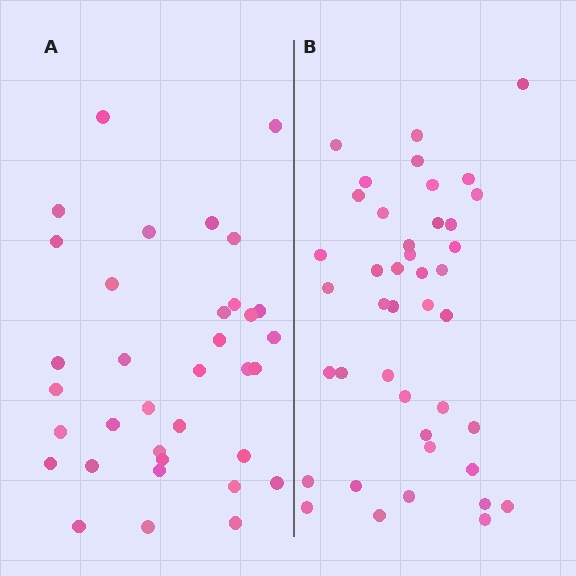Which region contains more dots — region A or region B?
Region B (the right region) has more dots.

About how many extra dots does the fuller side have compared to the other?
Region B has roughly 8 or so more dots than region A.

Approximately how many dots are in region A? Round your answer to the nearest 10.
About 40 dots. (The exact count is 35, which rounds to 40.)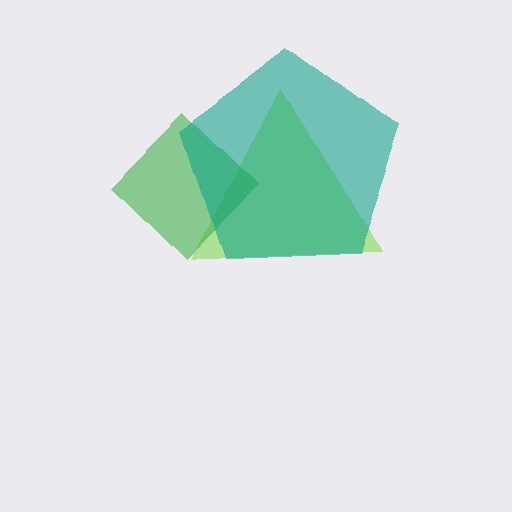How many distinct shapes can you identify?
There are 3 distinct shapes: a lime triangle, a green diamond, a teal pentagon.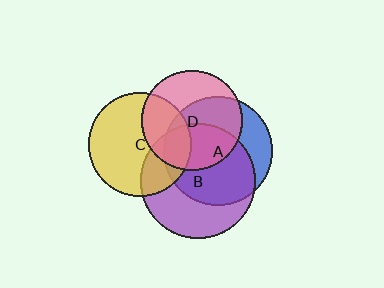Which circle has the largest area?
Circle B (purple).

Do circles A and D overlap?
Yes.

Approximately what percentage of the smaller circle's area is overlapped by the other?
Approximately 55%.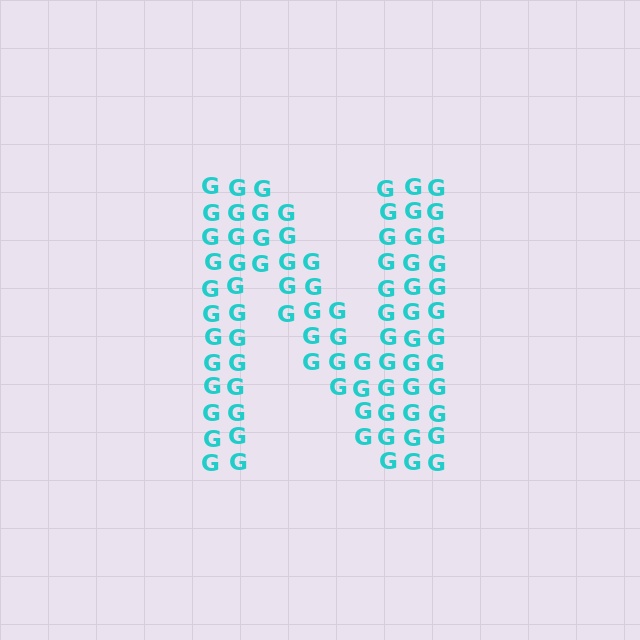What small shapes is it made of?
It is made of small letter G's.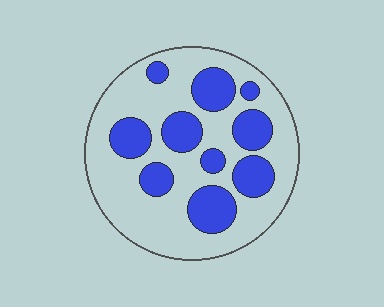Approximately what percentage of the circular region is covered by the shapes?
Approximately 30%.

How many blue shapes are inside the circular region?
10.